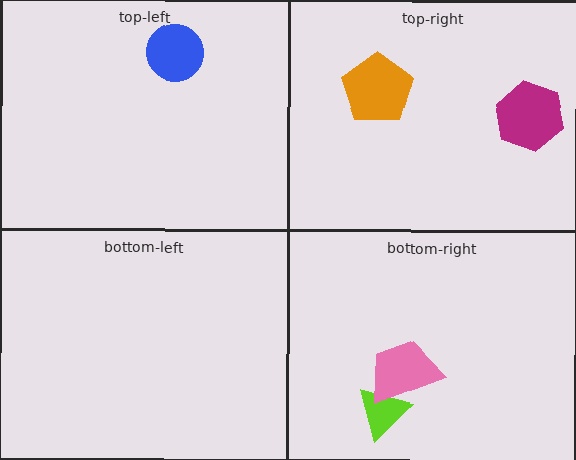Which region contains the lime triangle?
The bottom-right region.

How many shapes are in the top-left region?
1.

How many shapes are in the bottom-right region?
2.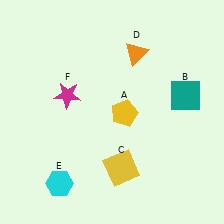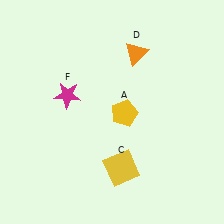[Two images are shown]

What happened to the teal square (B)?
The teal square (B) was removed in Image 2. It was in the top-right area of Image 1.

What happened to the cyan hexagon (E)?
The cyan hexagon (E) was removed in Image 2. It was in the bottom-left area of Image 1.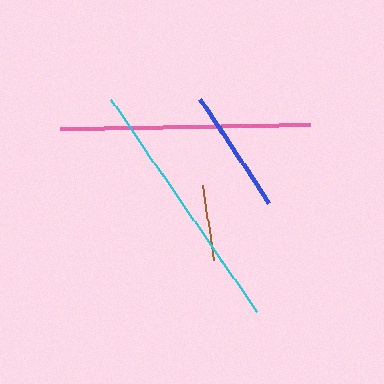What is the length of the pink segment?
The pink segment is approximately 250 pixels long.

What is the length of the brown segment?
The brown segment is approximately 76 pixels long.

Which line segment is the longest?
The cyan line is the longest at approximately 257 pixels.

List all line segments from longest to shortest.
From longest to shortest: cyan, pink, blue, brown.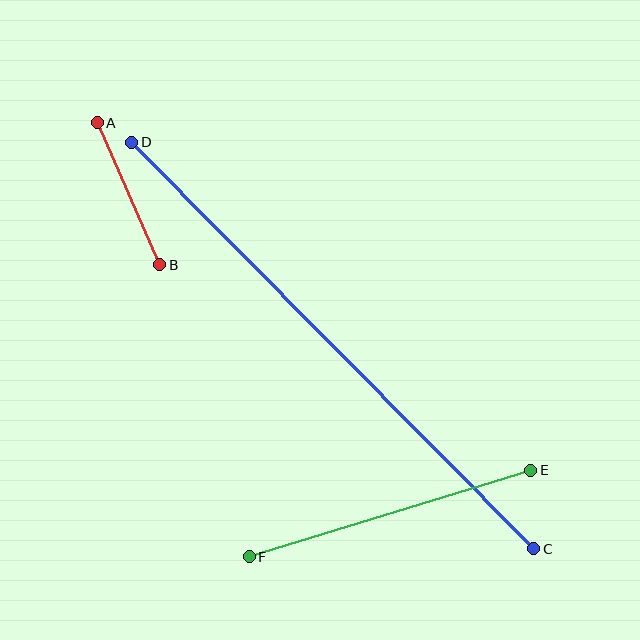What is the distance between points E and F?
The distance is approximately 294 pixels.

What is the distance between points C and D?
The distance is approximately 572 pixels.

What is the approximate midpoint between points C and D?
The midpoint is at approximately (333, 346) pixels.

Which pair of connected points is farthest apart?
Points C and D are farthest apart.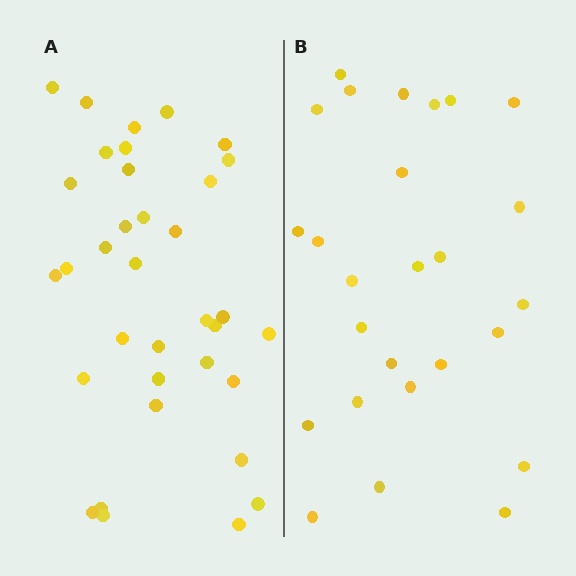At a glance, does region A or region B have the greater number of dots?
Region A (the left region) has more dots.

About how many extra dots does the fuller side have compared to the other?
Region A has roughly 8 or so more dots than region B.